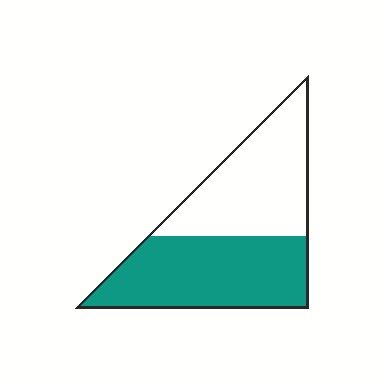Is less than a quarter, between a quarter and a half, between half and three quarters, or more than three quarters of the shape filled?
Between half and three quarters.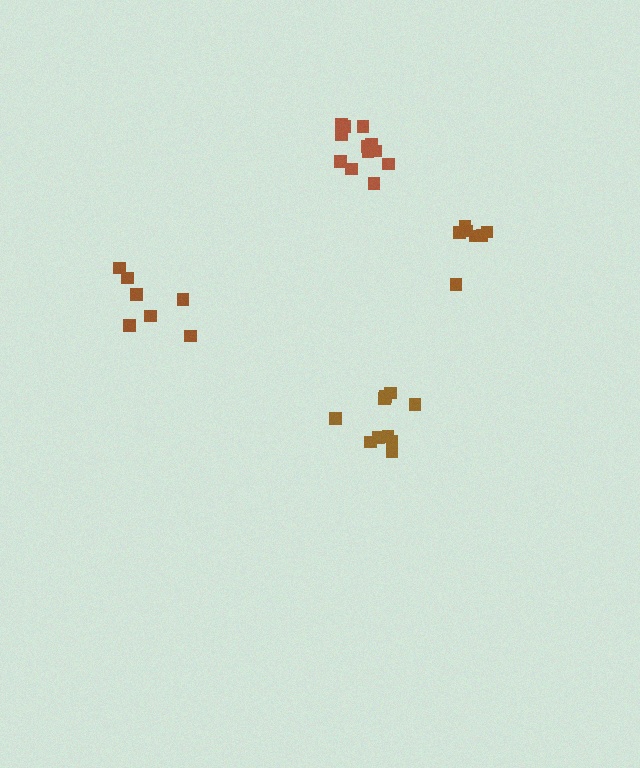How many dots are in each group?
Group 1: 7 dots, Group 2: 12 dots, Group 3: 10 dots, Group 4: 7 dots (36 total).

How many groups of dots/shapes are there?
There are 4 groups.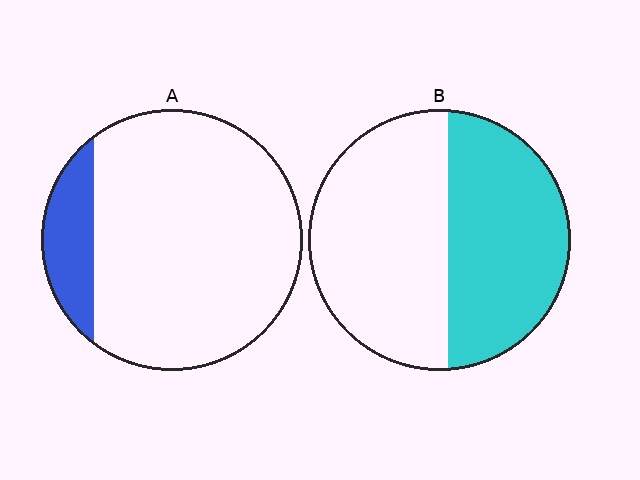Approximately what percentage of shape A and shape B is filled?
A is approximately 15% and B is approximately 45%.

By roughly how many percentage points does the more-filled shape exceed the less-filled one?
By roughly 30 percentage points (B over A).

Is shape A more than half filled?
No.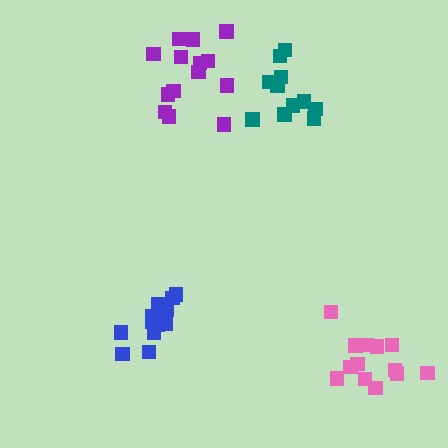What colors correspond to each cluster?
The clusters are colored: purple, blue, teal, pink.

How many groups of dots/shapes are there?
There are 4 groups.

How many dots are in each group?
Group 1: 14 dots, Group 2: 13 dots, Group 3: 11 dots, Group 4: 13 dots (51 total).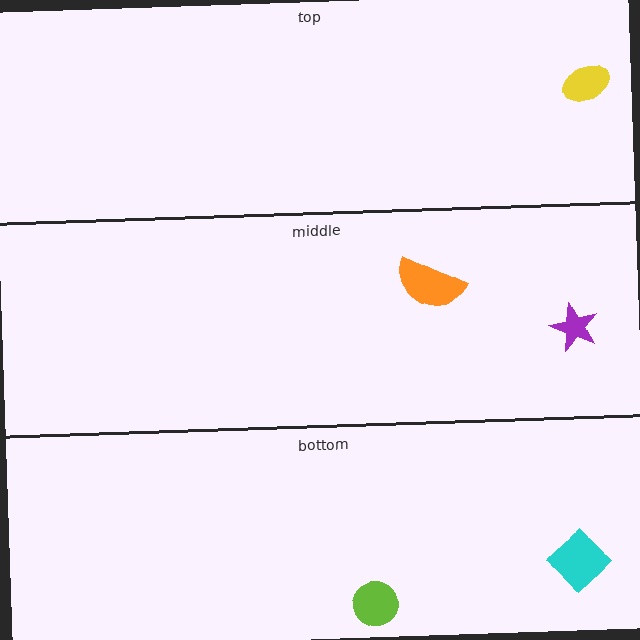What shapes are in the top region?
The yellow ellipse.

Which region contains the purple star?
The middle region.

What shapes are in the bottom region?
The lime circle, the cyan diamond.